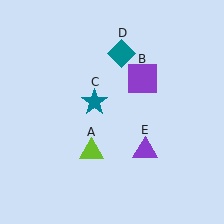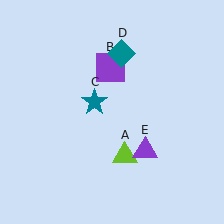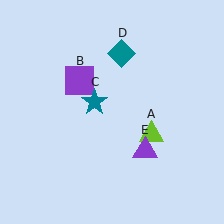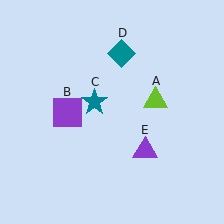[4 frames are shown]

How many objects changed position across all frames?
2 objects changed position: lime triangle (object A), purple square (object B).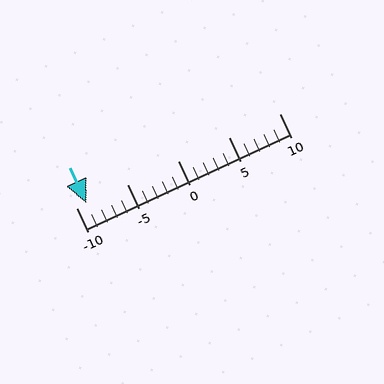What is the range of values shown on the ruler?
The ruler shows values from -10 to 10.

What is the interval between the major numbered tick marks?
The major tick marks are spaced 5 units apart.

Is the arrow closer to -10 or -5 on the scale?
The arrow is closer to -10.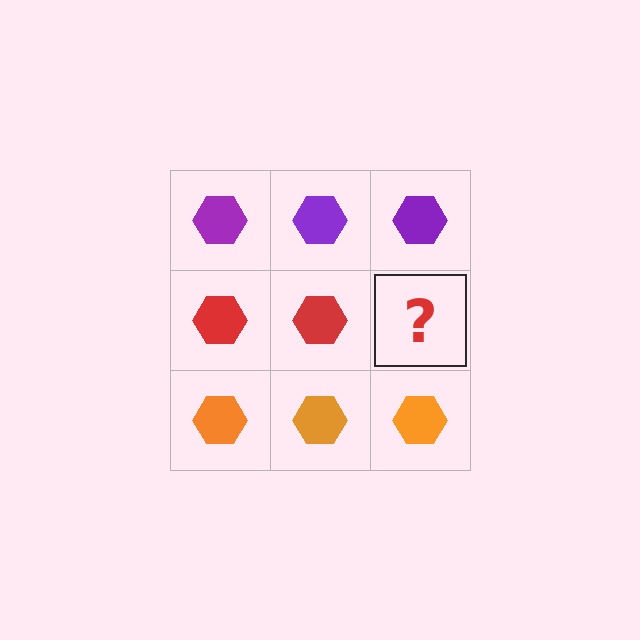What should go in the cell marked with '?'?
The missing cell should contain a red hexagon.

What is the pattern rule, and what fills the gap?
The rule is that each row has a consistent color. The gap should be filled with a red hexagon.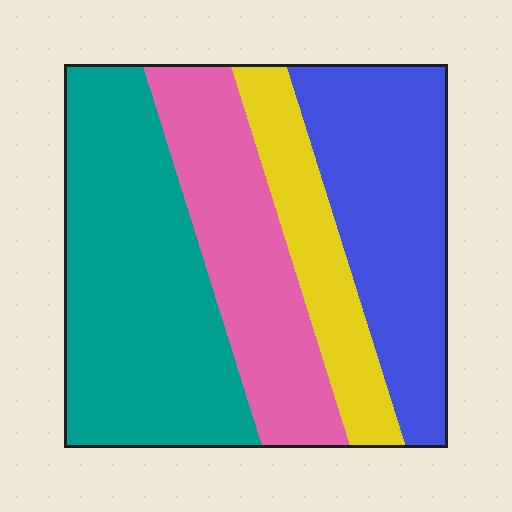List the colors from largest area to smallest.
From largest to smallest: teal, blue, pink, yellow.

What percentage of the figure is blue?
Blue takes up about one quarter (1/4) of the figure.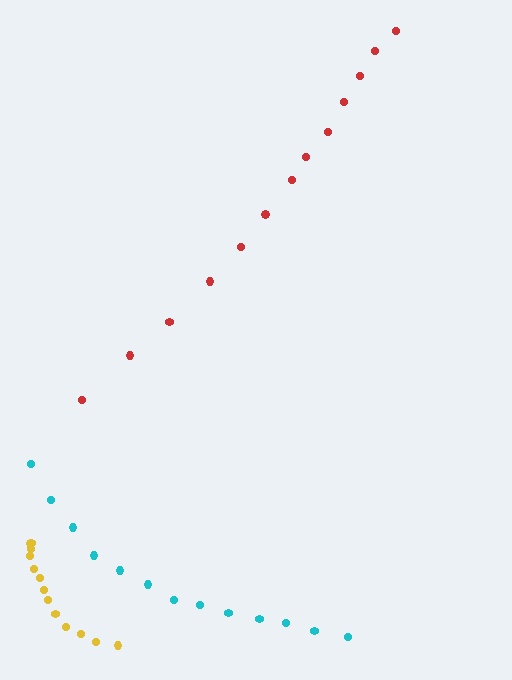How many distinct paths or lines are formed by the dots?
There are 3 distinct paths.